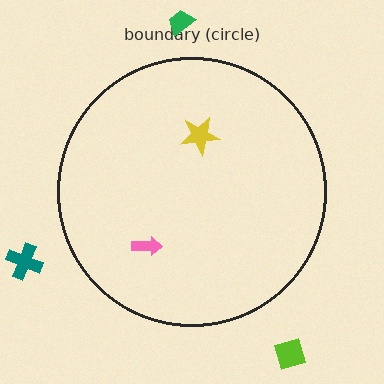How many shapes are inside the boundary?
2 inside, 3 outside.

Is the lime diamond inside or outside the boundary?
Outside.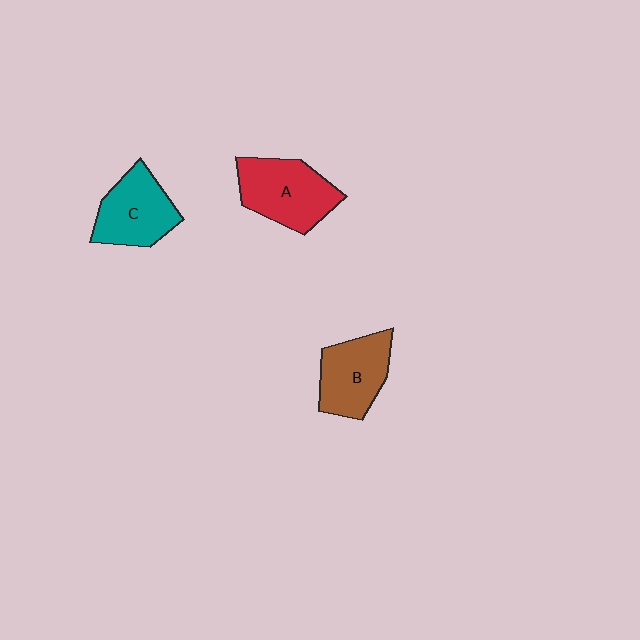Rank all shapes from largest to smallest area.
From largest to smallest: A (red), C (teal), B (brown).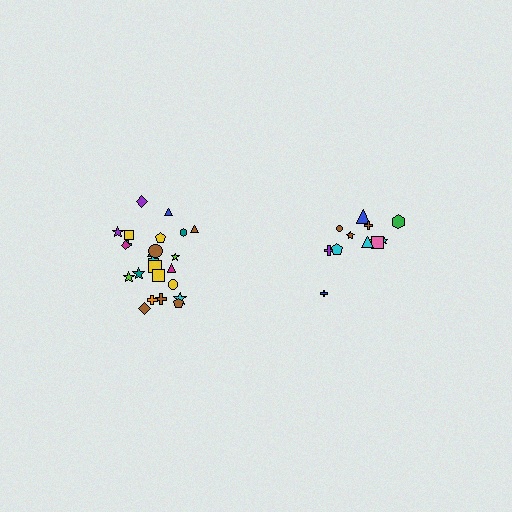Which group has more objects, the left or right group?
The left group.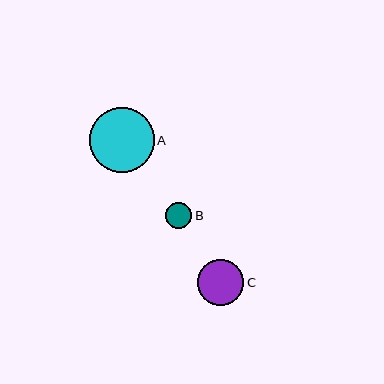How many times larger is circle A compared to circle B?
Circle A is approximately 2.5 times the size of circle B.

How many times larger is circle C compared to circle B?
Circle C is approximately 1.8 times the size of circle B.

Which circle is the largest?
Circle A is the largest with a size of approximately 65 pixels.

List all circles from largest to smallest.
From largest to smallest: A, C, B.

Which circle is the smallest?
Circle B is the smallest with a size of approximately 26 pixels.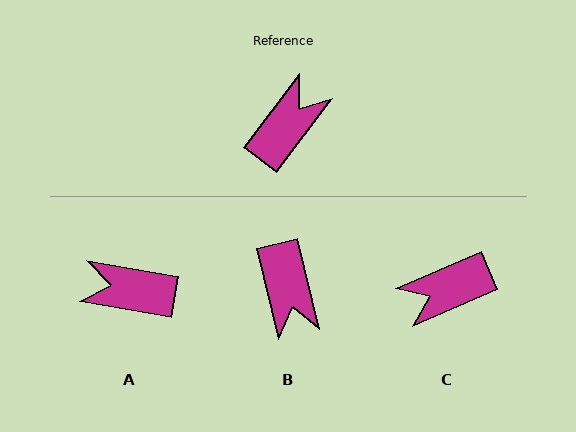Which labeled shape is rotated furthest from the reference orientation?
C, about 150 degrees away.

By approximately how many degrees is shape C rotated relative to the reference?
Approximately 150 degrees counter-clockwise.